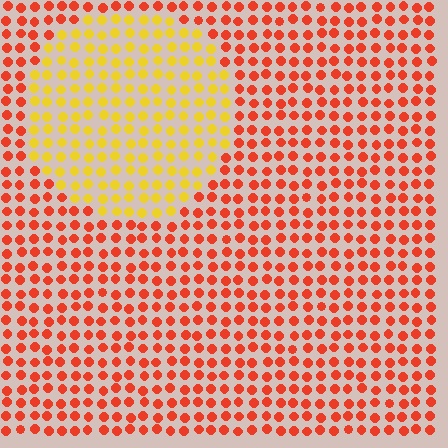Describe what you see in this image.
The image is filled with small red elements in a uniform arrangement. A circle-shaped region is visible where the elements are tinted to a slightly different hue, forming a subtle color boundary.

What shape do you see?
I see a circle.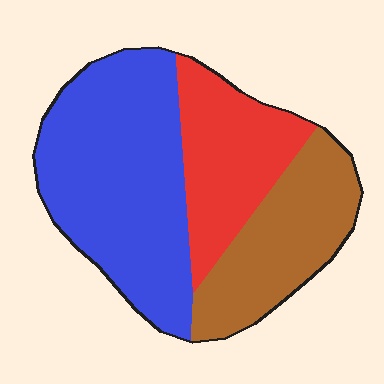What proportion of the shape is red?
Red takes up less than a quarter of the shape.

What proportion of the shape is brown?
Brown takes up about one quarter (1/4) of the shape.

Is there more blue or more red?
Blue.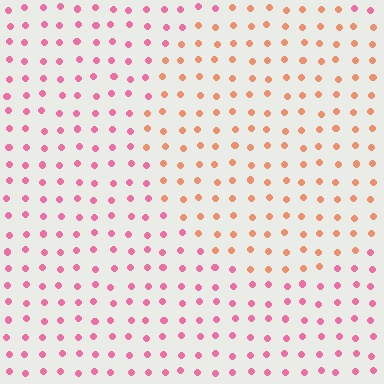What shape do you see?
I see a circle.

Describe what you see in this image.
The image is filled with small pink elements in a uniform arrangement. A circle-shaped region is visible where the elements are tinted to a slightly different hue, forming a subtle color boundary.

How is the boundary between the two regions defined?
The boundary is defined purely by a slight shift in hue (about 41 degrees). Spacing, size, and orientation are identical on both sides.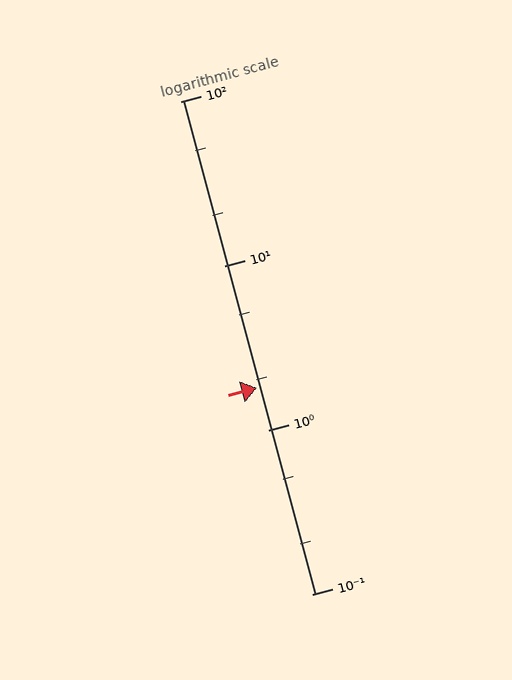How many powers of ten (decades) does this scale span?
The scale spans 3 decades, from 0.1 to 100.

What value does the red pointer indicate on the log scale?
The pointer indicates approximately 1.8.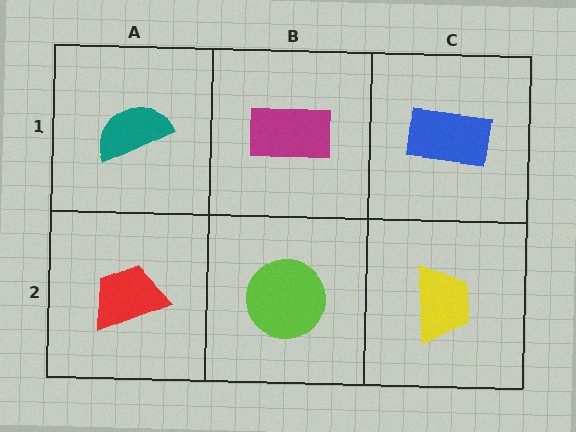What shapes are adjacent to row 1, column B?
A lime circle (row 2, column B), a teal semicircle (row 1, column A), a blue rectangle (row 1, column C).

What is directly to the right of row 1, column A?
A magenta rectangle.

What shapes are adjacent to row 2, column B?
A magenta rectangle (row 1, column B), a red trapezoid (row 2, column A), a yellow trapezoid (row 2, column C).